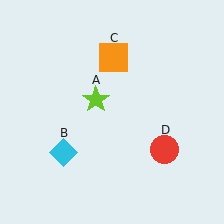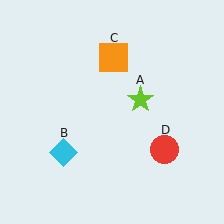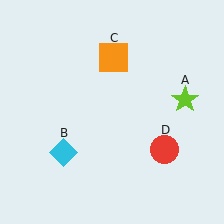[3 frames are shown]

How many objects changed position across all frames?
1 object changed position: lime star (object A).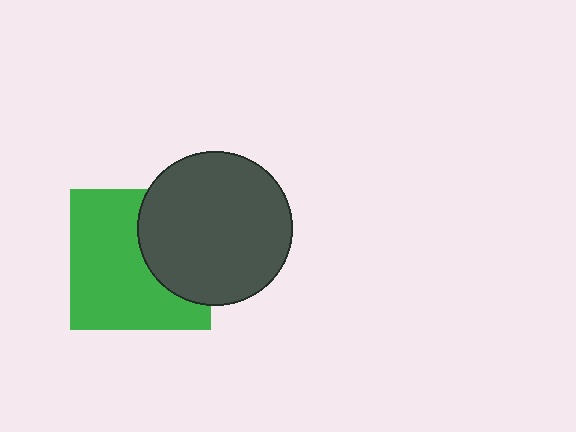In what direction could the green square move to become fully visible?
The green square could move left. That would shift it out from behind the dark gray circle entirely.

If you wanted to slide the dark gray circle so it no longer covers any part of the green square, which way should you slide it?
Slide it right — that is the most direct way to separate the two shapes.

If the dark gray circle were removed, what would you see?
You would see the complete green square.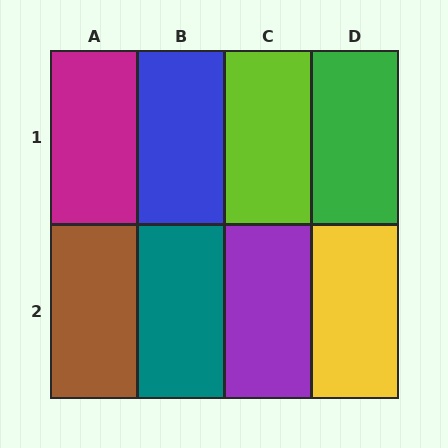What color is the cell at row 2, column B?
Teal.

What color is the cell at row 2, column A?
Brown.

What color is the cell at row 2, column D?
Yellow.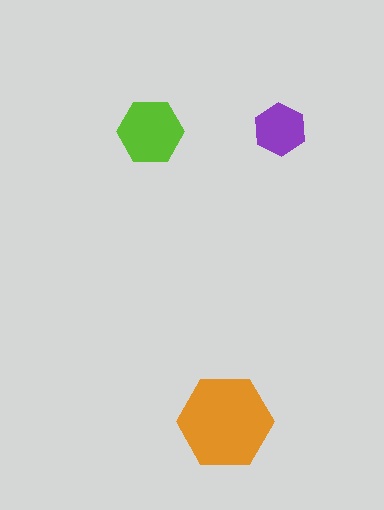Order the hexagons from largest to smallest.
the orange one, the lime one, the purple one.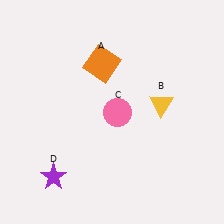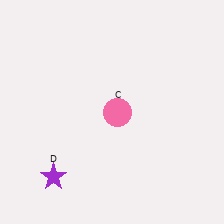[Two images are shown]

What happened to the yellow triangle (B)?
The yellow triangle (B) was removed in Image 2. It was in the top-right area of Image 1.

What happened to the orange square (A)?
The orange square (A) was removed in Image 2. It was in the top-left area of Image 1.